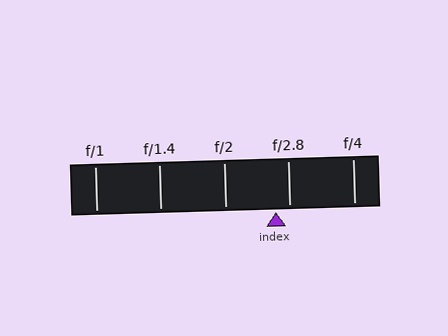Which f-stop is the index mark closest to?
The index mark is closest to f/2.8.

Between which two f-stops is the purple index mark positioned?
The index mark is between f/2 and f/2.8.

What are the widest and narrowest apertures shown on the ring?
The widest aperture shown is f/1 and the narrowest is f/4.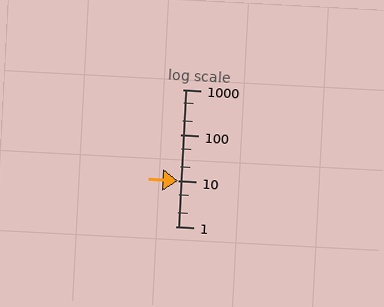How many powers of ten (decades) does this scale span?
The scale spans 3 decades, from 1 to 1000.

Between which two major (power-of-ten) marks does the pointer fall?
The pointer is between 1 and 10.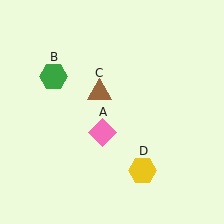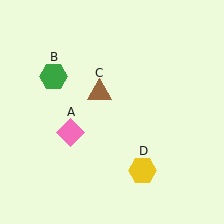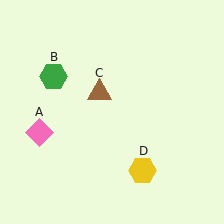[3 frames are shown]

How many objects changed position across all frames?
1 object changed position: pink diamond (object A).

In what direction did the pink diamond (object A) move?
The pink diamond (object A) moved left.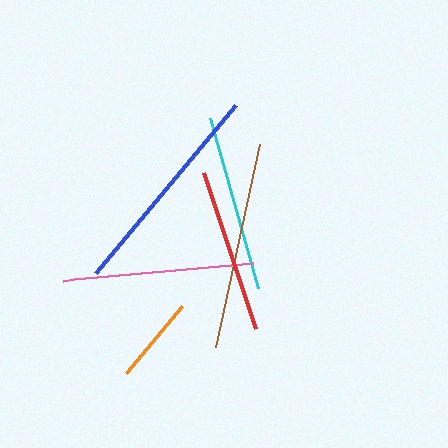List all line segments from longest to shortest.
From longest to shortest: blue, brown, pink, cyan, red, orange.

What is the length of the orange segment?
The orange segment is approximately 87 pixels long.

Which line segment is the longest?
The blue line is the longest at approximately 219 pixels.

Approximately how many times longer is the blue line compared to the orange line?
The blue line is approximately 2.5 times the length of the orange line.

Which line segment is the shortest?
The orange line is the shortest at approximately 87 pixels.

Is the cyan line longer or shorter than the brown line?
The brown line is longer than the cyan line.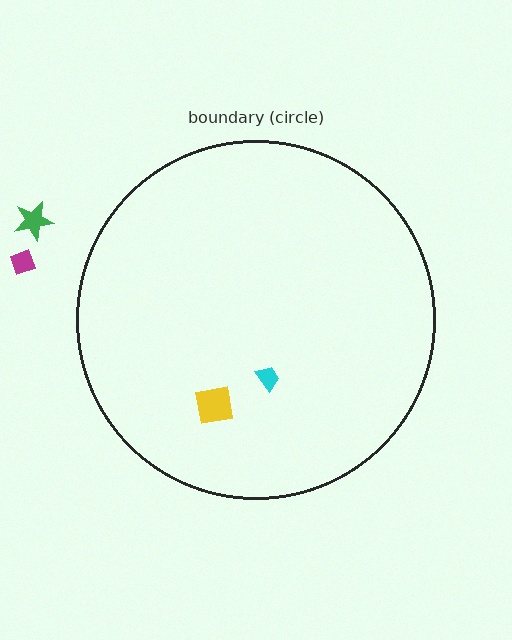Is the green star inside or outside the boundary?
Outside.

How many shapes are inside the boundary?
2 inside, 2 outside.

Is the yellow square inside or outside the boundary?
Inside.